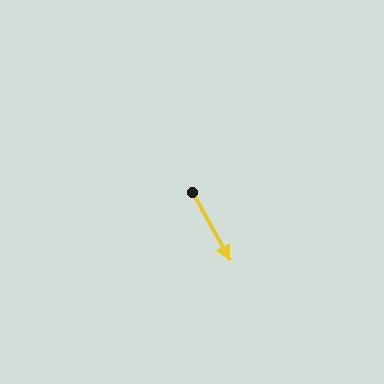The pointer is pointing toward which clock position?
Roughly 5 o'clock.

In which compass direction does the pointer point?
Southeast.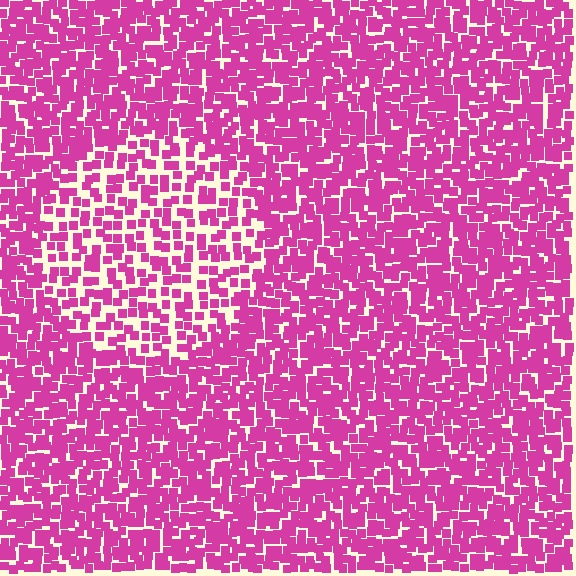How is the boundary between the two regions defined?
The boundary is defined by a change in element density (approximately 1.8x ratio). All elements are the same color, size, and shape.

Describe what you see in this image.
The image contains small magenta elements arranged at two different densities. A circle-shaped region is visible where the elements are less densely packed than the surrounding area.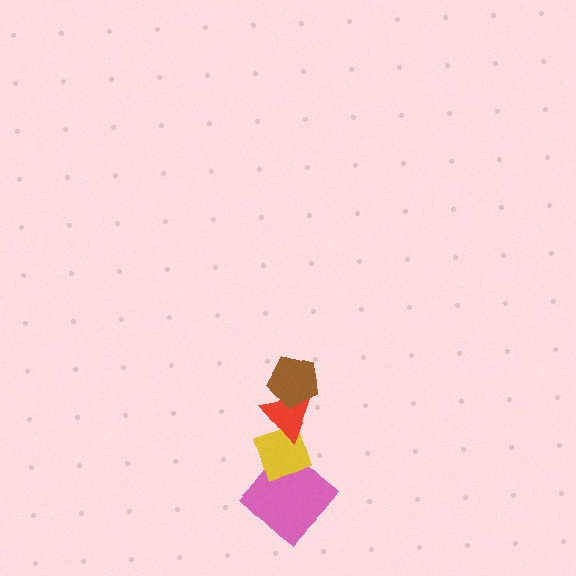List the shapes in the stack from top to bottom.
From top to bottom: the brown pentagon, the red triangle, the yellow diamond, the pink diamond.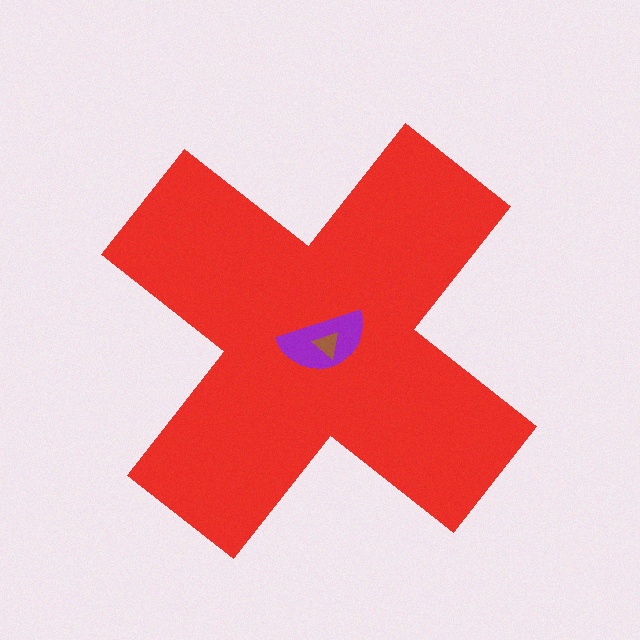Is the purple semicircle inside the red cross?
Yes.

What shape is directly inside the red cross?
The purple semicircle.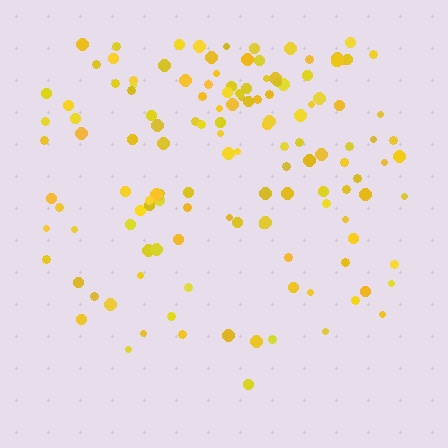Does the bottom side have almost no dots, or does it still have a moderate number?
Still a moderate number, just noticeably fewer than the top.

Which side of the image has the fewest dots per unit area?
The bottom.